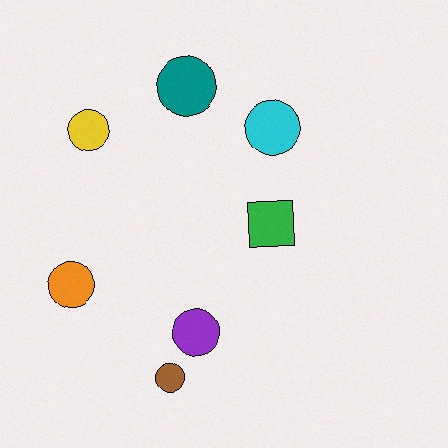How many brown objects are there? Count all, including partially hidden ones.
There is 1 brown object.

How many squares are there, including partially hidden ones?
There is 1 square.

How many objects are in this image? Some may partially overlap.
There are 7 objects.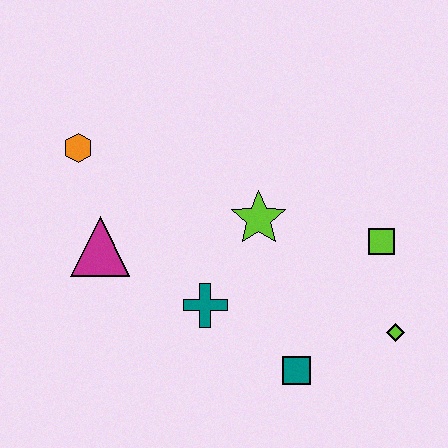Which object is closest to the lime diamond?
The lime square is closest to the lime diamond.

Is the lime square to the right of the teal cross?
Yes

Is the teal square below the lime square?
Yes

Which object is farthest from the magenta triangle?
The lime diamond is farthest from the magenta triangle.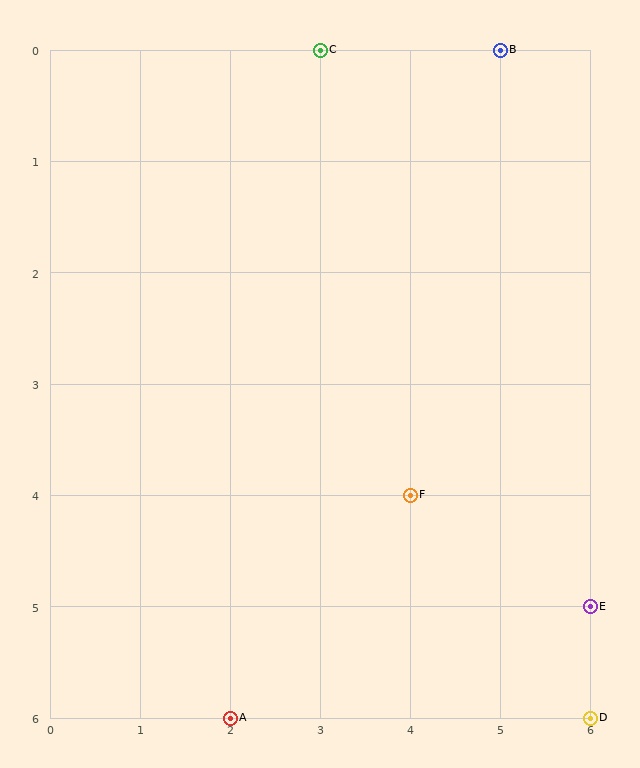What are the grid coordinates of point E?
Point E is at grid coordinates (6, 5).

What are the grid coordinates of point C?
Point C is at grid coordinates (3, 0).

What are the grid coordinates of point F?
Point F is at grid coordinates (4, 4).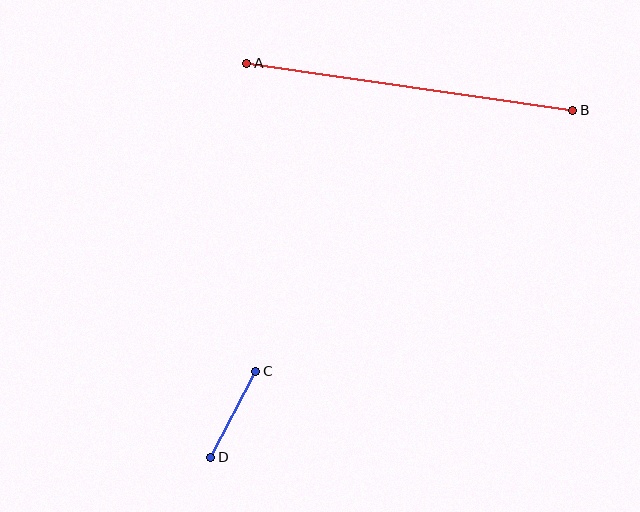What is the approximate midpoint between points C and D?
The midpoint is at approximately (233, 414) pixels.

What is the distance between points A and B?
The distance is approximately 329 pixels.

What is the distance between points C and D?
The distance is approximately 97 pixels.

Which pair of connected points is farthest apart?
Points A and B are farthest apart.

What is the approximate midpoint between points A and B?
The midpoint is at approximately (410, 87) pixels.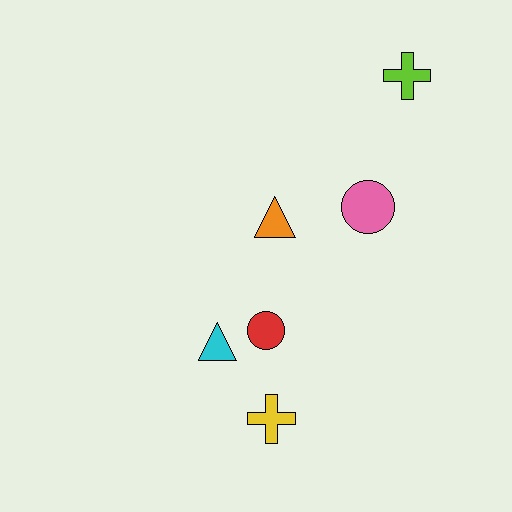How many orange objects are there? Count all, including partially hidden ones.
There is 1 orange object.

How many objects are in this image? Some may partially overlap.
There are 6 objects.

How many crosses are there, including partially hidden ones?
There are 2 crosses.